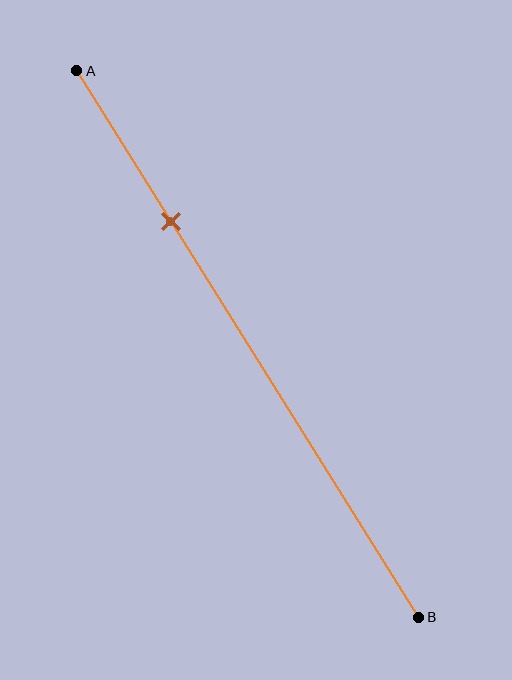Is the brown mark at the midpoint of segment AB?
No, the mark is at about 30% from A, not at the 50% midpoint.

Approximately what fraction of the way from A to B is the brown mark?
The brown mark is approximately 30% of the way from A to B.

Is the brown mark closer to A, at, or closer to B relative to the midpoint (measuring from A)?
The brown mark is closer to point A than the midpoint of segment AB.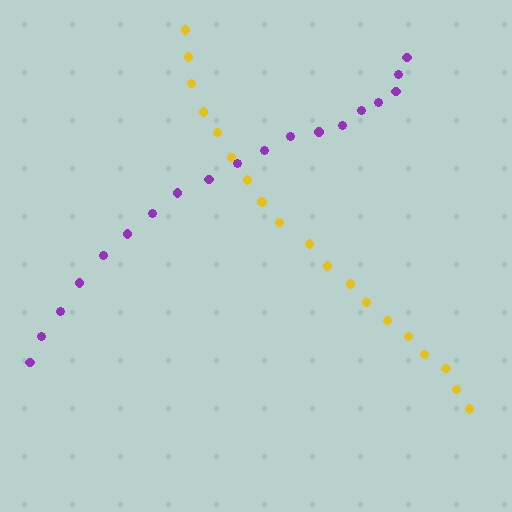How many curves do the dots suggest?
There are 2 distinct paths.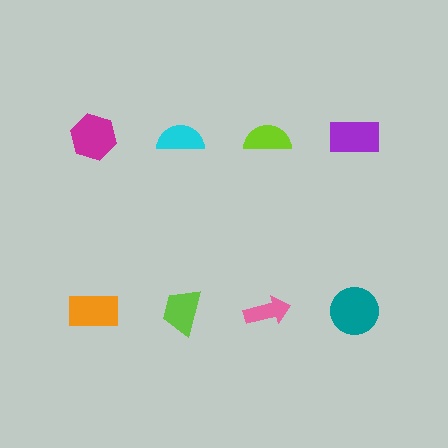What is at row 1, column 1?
A magenta hexagon.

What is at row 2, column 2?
A lime trapezoid.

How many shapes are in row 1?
4 shapes.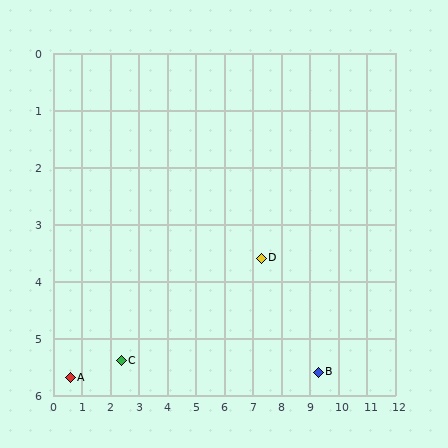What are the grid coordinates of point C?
Point C is at approximately (2.4, 5.4).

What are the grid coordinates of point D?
Point D is at approximately (7.3, 3.6).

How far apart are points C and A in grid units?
Points C and A are about 1.8 grid units apart.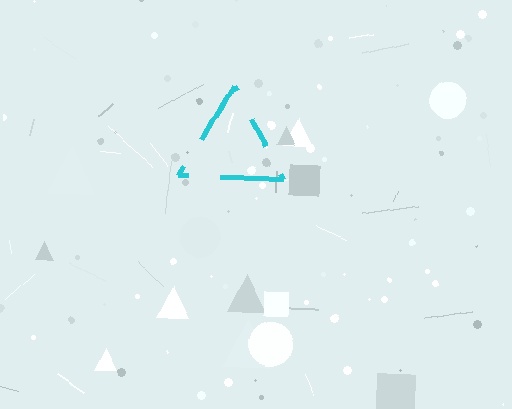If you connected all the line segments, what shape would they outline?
They would outline a triangle.